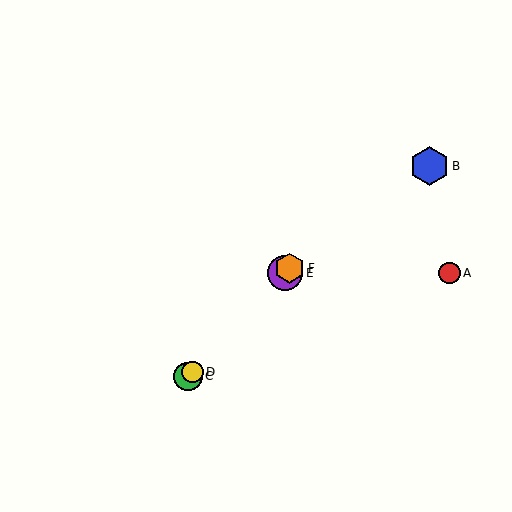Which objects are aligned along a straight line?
Objects C, D, E, F are aligned along a straight line.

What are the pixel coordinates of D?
Object D is at (192, 372).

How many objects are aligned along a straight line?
4 objects (C, D, E, F) are aligned along a straight line.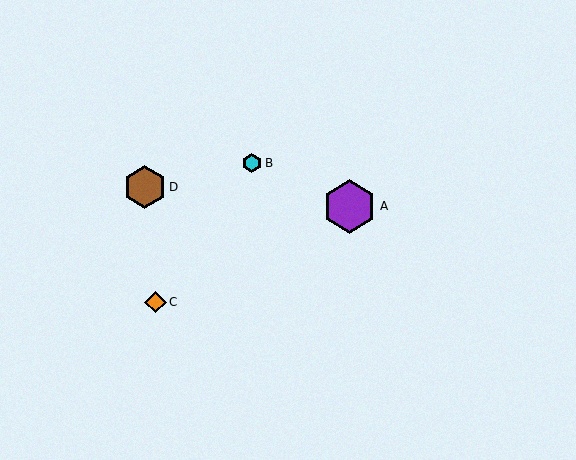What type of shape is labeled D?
Shape D is a brown hexagon.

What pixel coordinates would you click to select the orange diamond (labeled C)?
Click at (155, 302) to select the orange diamond C.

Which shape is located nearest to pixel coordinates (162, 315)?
The orange diamond (labeled C) at (155, 302) is nearest to that location.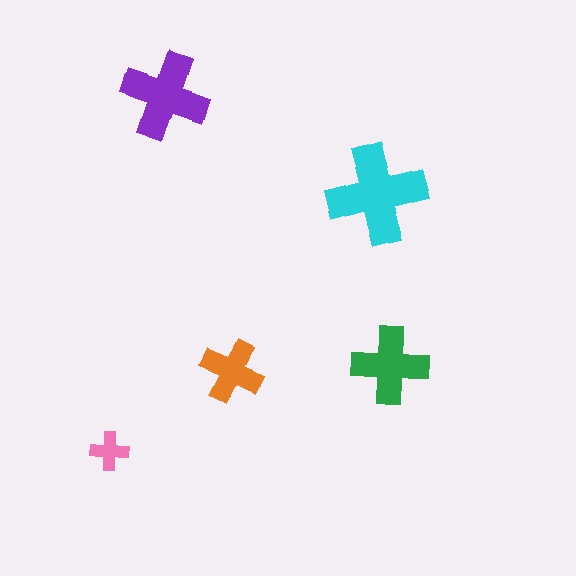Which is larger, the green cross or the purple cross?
The purple one.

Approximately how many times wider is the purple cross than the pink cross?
About 2.5 times wider.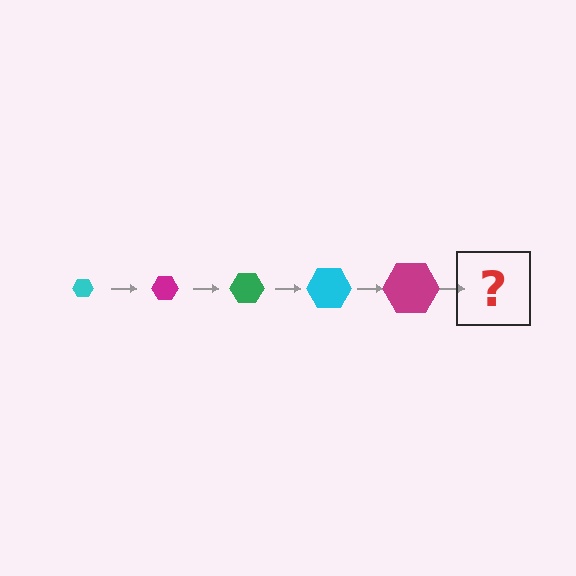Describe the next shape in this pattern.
It should be a green hexagon, larger than the previous one.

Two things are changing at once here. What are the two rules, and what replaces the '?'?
The two rules are that the hexagon grows larger each step and the color cycles through cyan, magenta, and green. The '?' should be a green hexagon, larger than the previous one.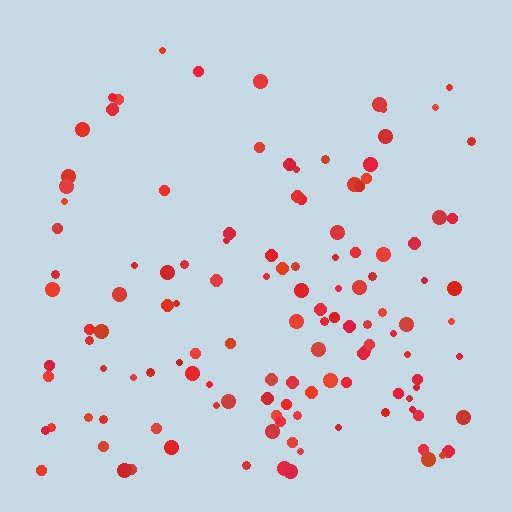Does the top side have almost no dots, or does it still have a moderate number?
Still a moderate number, just noticeably fewer than the bottom.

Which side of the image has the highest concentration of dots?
The bottom.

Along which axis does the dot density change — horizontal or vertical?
Vertical.